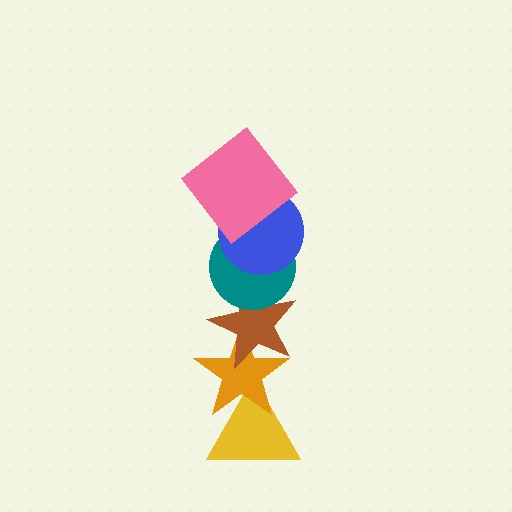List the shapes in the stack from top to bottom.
From top to bottom: the pink diamond, the blue circle, the teal circle, the brown star, the orange star, the yellow triangle.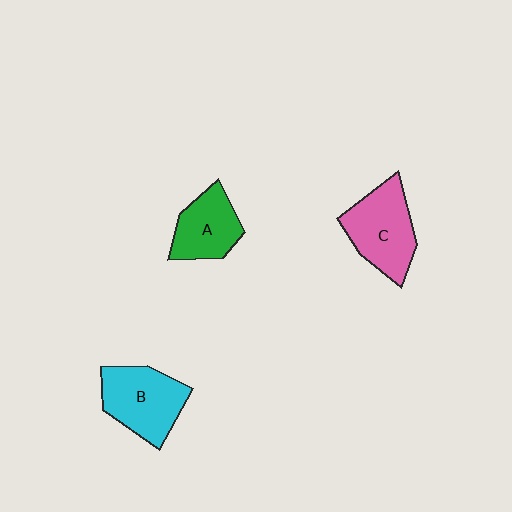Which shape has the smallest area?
Shape A (green).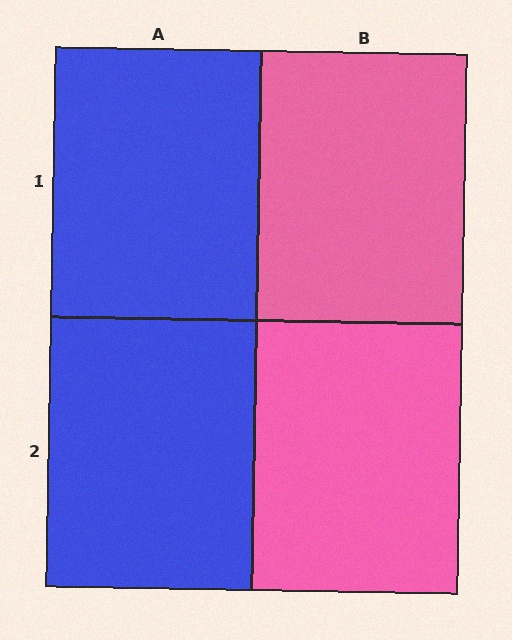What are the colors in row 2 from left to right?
Blue, pink.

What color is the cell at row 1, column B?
Pink.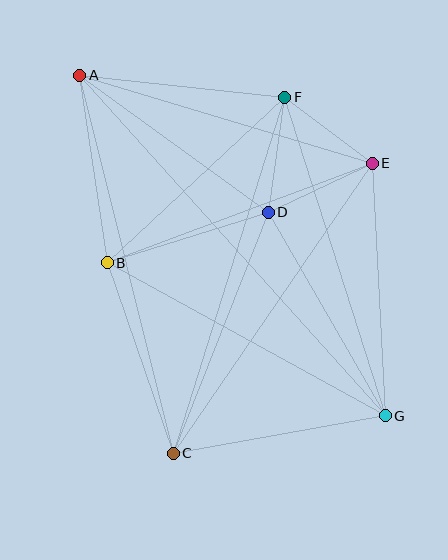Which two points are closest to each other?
Points E and F are closest to each other.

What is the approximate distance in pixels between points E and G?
The distance between E and G is approximately 253 pixels.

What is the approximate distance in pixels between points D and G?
The distance between D and G is approximately 235 pixels.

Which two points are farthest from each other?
Points A and G are farthest from each other.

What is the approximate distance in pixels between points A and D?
The distance between A and D is approximately 233 pixels.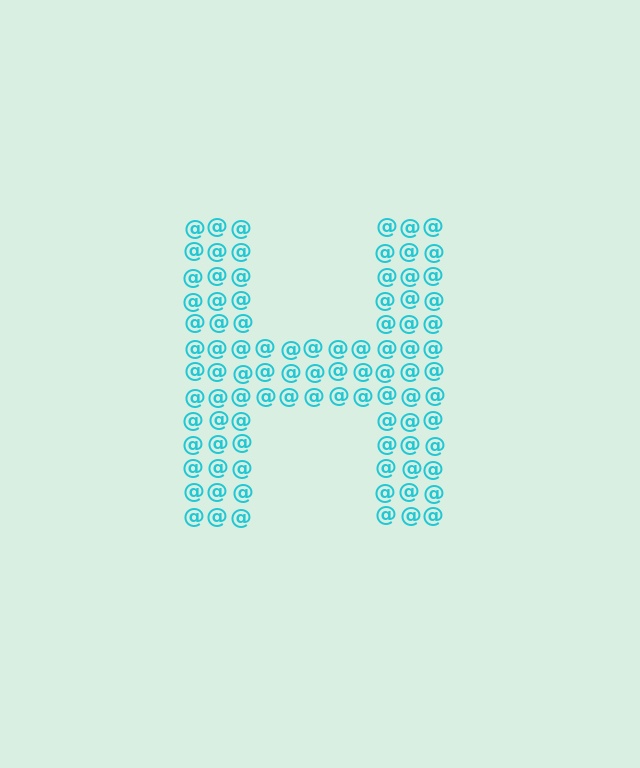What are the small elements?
The small elements are at signs.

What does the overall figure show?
The overall figure shows the letter H.